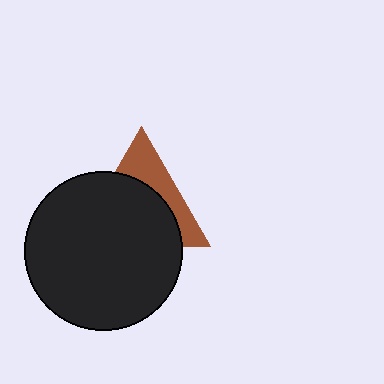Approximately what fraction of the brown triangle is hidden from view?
Roughly 64% of the brown triangle is hidden behind the black circle.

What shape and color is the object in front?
The object in front is a black circle.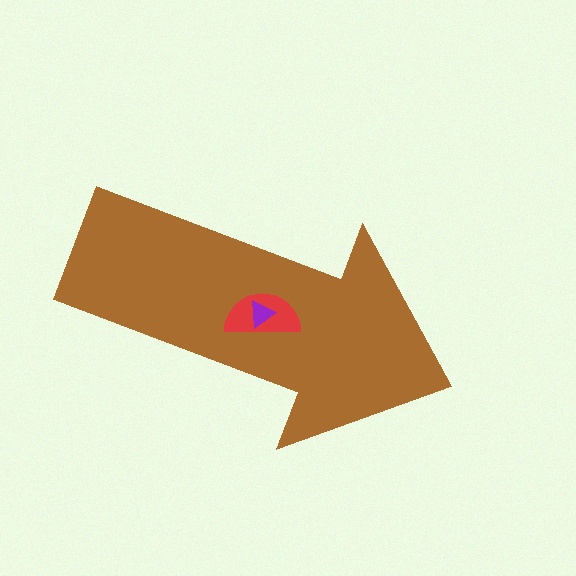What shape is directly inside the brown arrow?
The red semicircle.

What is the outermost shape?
The brown arrow.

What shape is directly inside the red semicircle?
The purple triangle.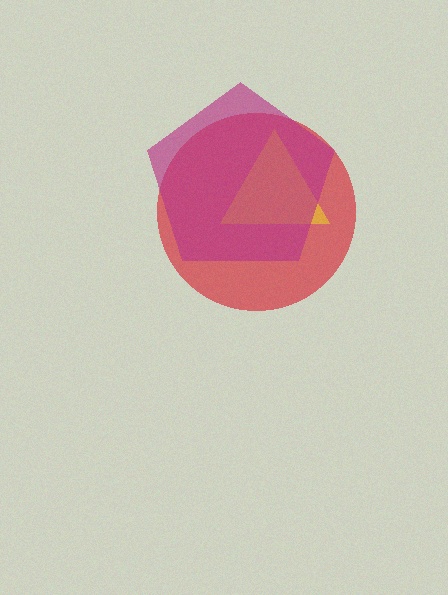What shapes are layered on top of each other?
The layered shapes are: a red circle, a yellow triangle, a magenta pentagon.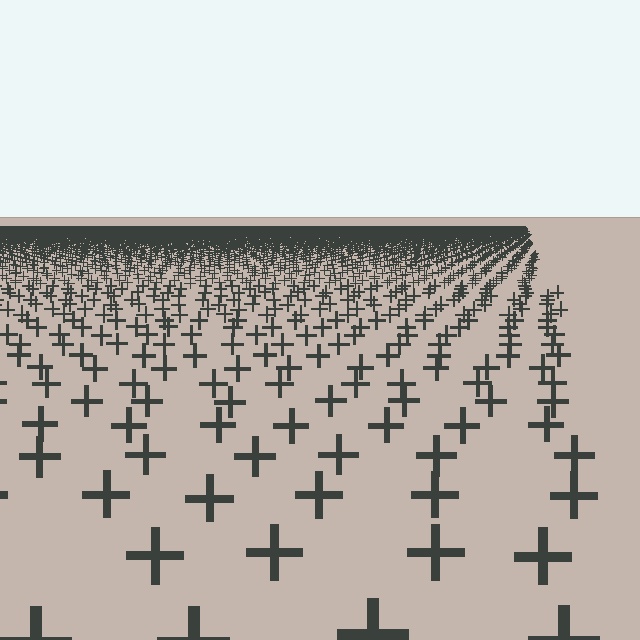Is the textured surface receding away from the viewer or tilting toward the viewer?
The surface is receding away from the viewer. Texture elements get smaller and denser toward the top.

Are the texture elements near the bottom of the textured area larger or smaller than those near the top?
Larger. Near the bottom, elements are closer to the viewer and appear at a bigger on-screen size.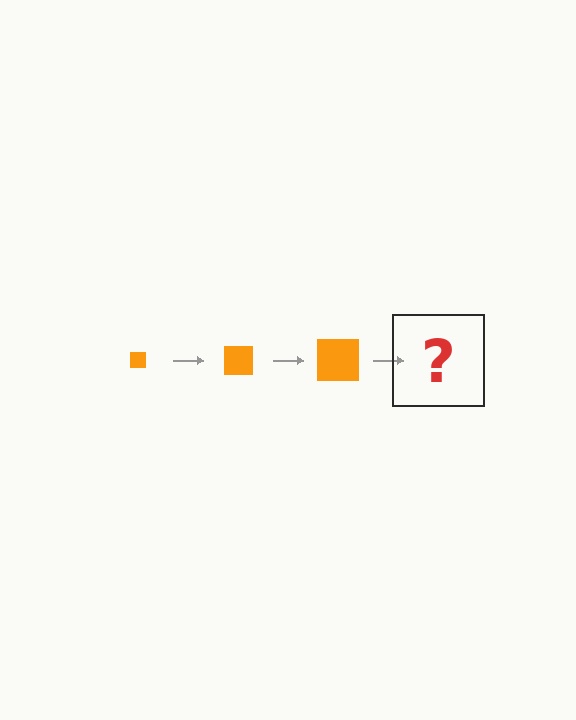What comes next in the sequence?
The next element should be an orange square, larger than the previous one.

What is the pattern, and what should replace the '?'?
The pattern is that the square gets progressively larger each step. The '?' should be an orange square, larger than the previous one.